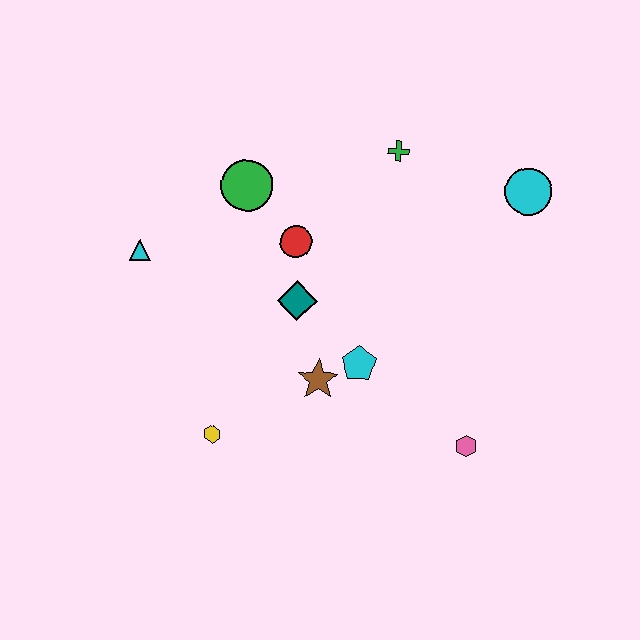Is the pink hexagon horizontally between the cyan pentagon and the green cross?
No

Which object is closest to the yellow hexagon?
The brown star is closest to the yellow hexagon.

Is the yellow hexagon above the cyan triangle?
No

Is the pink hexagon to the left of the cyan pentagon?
No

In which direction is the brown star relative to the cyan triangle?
The brown star is to the right of the cyan triangle.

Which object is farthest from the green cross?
The yellow hexagon is farthest from the green cross.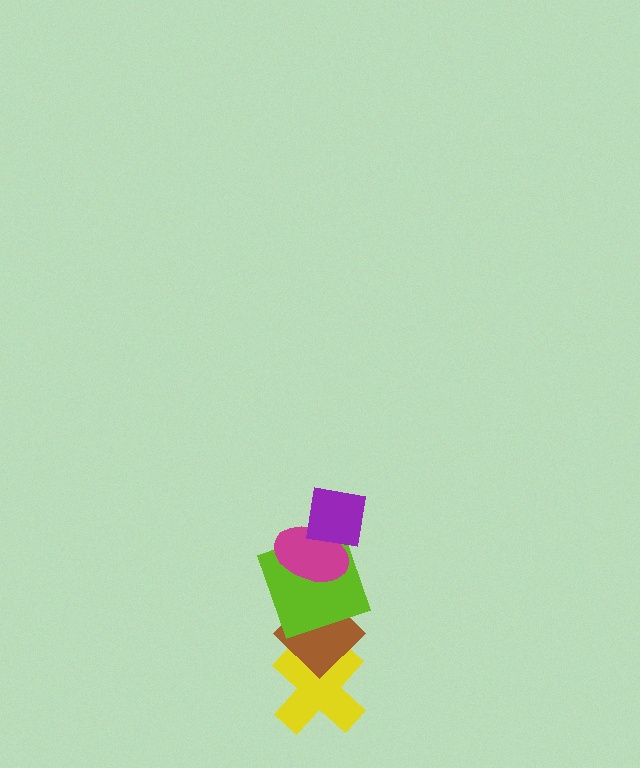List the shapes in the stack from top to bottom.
From top to bottom: the purple square, the magenta ellipse, the lime square, the brown diamond, the yellow cross.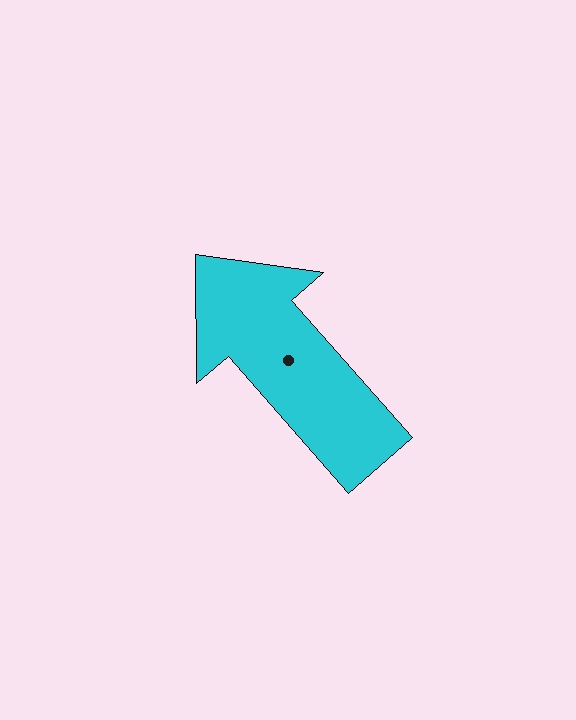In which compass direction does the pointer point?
Northwest.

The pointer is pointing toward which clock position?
Roughly 11 o'clock.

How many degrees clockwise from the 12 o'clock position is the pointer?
Approximately 319 degrees.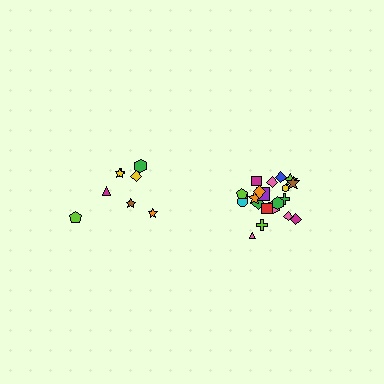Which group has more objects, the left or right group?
The right group.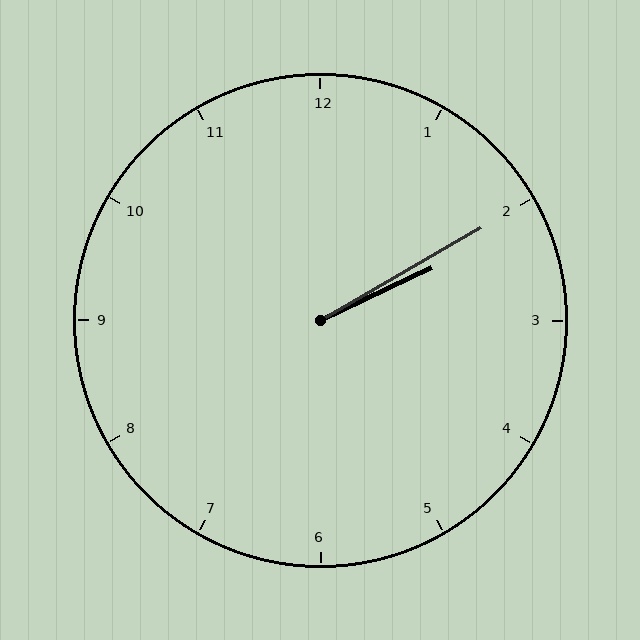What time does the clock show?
2:10.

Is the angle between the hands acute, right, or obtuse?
It is acute.